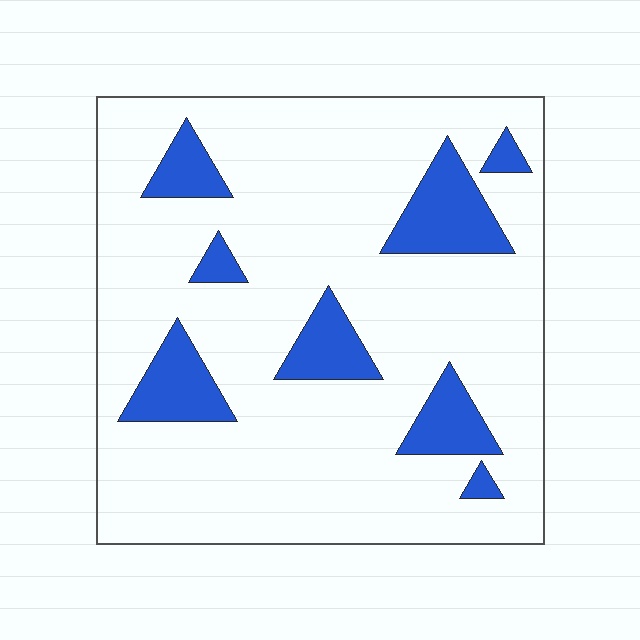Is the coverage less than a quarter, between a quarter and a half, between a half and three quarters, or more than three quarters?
Less than a quarter.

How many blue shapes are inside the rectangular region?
8.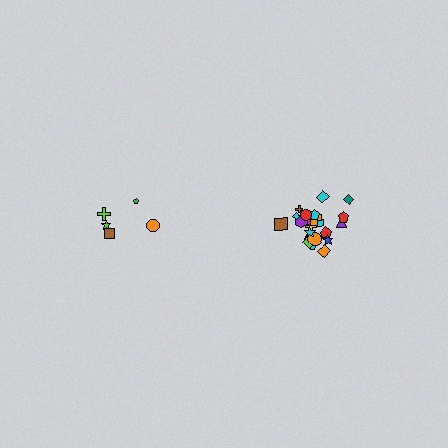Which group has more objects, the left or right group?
The right group.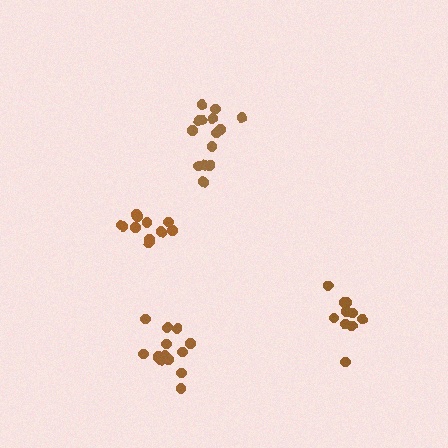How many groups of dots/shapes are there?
There are 4 groups.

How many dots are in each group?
Group 1: 10 dots, Group 2: 14 dots, Group 3: 11 dots, Group 4: 14 dots (49 total).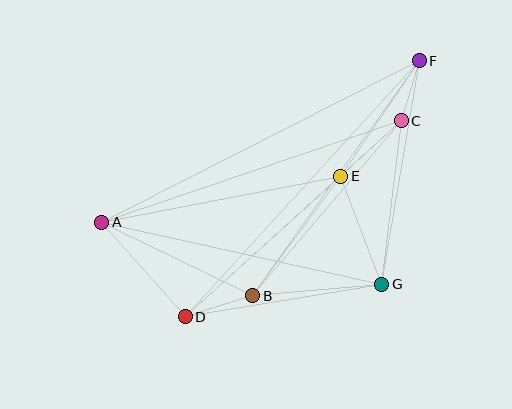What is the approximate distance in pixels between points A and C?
The distance between A and C is approximately 316 pixels.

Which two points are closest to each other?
Points C and F are closest to each other.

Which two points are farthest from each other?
Points A and F are farthest from each other.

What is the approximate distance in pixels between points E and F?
The distance between E and F is approximately 139 pixels.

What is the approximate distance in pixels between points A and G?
The distance between A and G is approximately 287 pixels.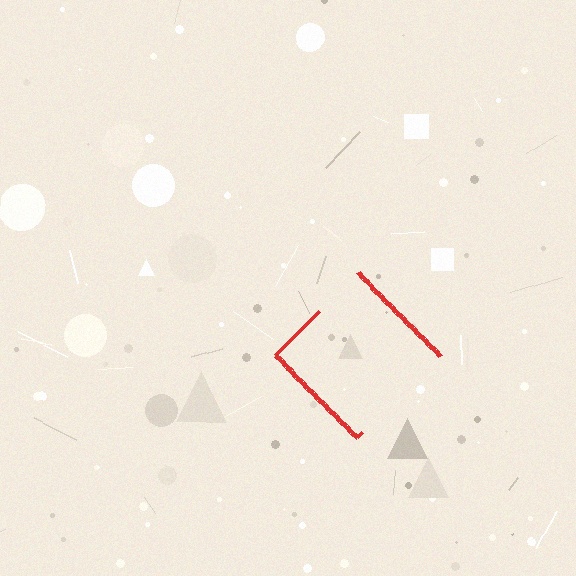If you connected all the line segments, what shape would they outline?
They would outline a diamond.